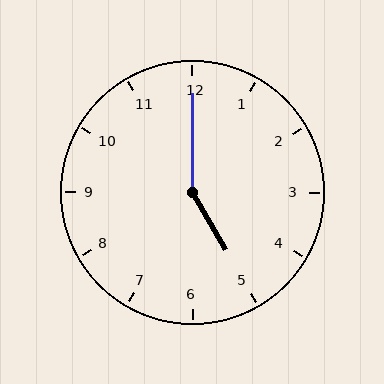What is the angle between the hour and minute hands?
Approximately 150 degrees.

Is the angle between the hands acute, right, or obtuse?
It is obtuse.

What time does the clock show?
5:00.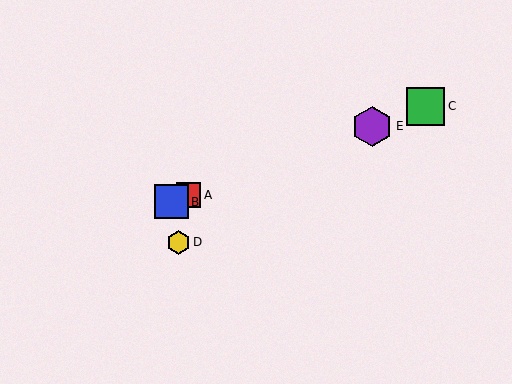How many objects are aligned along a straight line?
4 objects (A, B, C, E) are aligned along a straight line.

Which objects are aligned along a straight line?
Objects A, B, C, E are aligned along a straight line.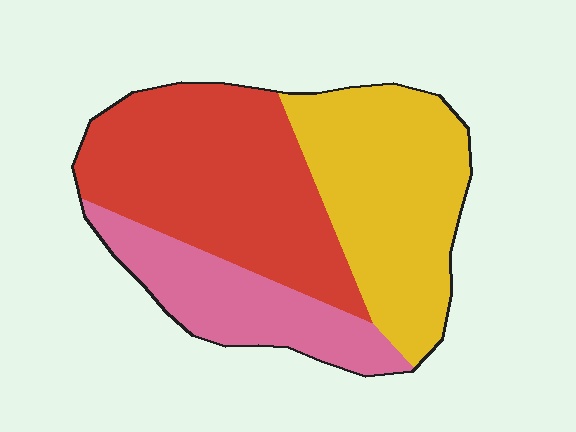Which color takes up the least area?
Pink, at roughly 20%.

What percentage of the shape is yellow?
Yellow takes up between a third and a half of the shape.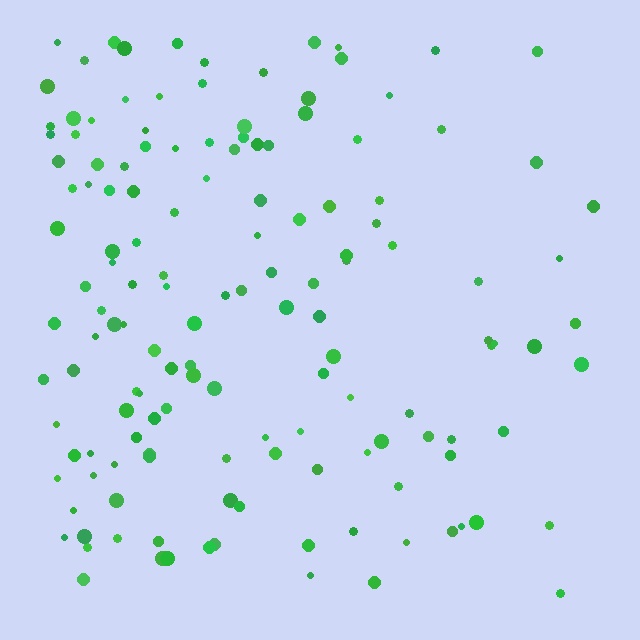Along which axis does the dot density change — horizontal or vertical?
Horizontal.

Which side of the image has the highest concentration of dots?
The left.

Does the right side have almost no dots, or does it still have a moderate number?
Still a moderate number, just noticeably fewer than the left.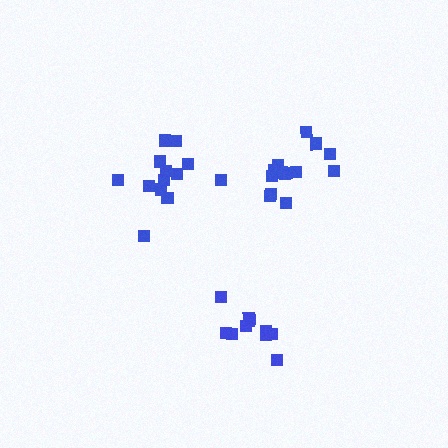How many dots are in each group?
Group 1: 13 dots, Group 2: 11 dots, Group 3: 14 dots (38 total).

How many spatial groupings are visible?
There are 3 spatial groupings.